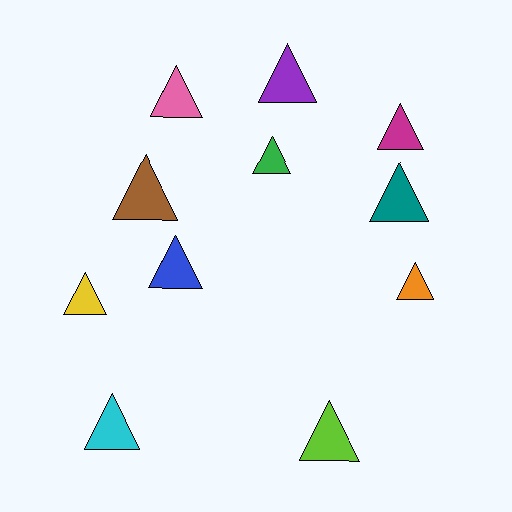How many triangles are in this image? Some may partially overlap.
There are 11 triangles.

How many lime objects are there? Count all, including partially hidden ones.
There is 1 lime object.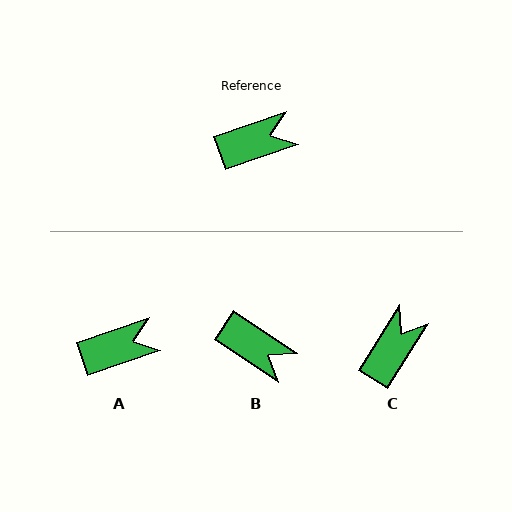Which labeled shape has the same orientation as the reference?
A.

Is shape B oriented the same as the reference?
No, it is off by about 53 degrees.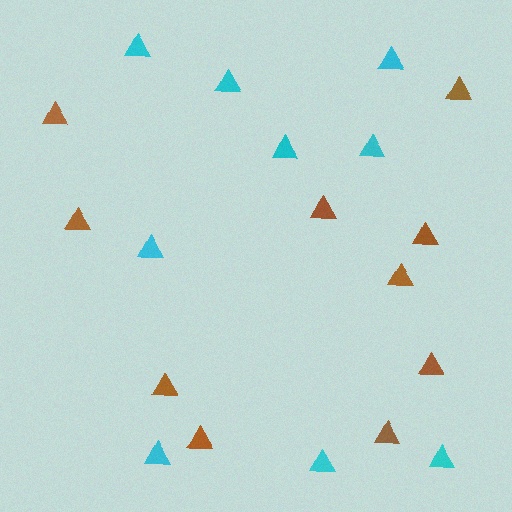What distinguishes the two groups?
There are 2 groups: one group of brown triangles (10) and one group of cyan triangles (9).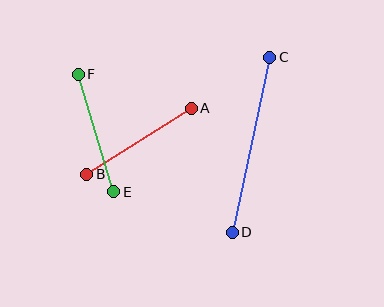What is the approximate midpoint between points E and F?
The midpoint is at approximately (96, 133) pixels.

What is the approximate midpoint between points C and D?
The midpoint is at approximately (251, 145) pixels.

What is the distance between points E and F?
The distance is approximately 123 pixels.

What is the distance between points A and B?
The distance is approximately 124 pixels.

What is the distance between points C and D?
The distance is approximately 179 pixels.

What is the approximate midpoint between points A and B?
The midpoint is at approximately (139, 141) pixels.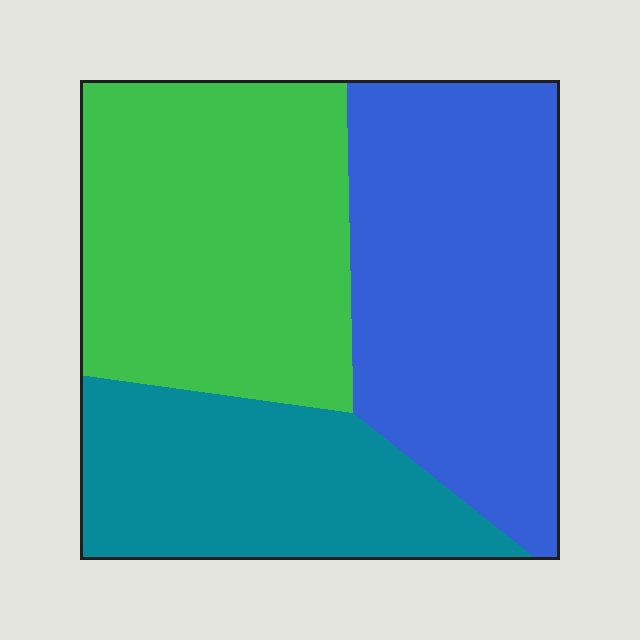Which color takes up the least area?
Teal, at roughly 25%.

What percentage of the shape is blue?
Blue covers around 40% of the shape.